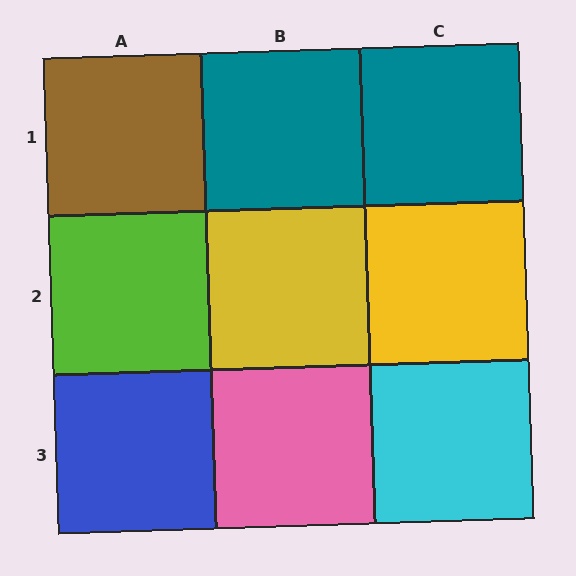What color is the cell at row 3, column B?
Pink.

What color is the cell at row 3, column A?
Blue.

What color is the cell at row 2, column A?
Lime.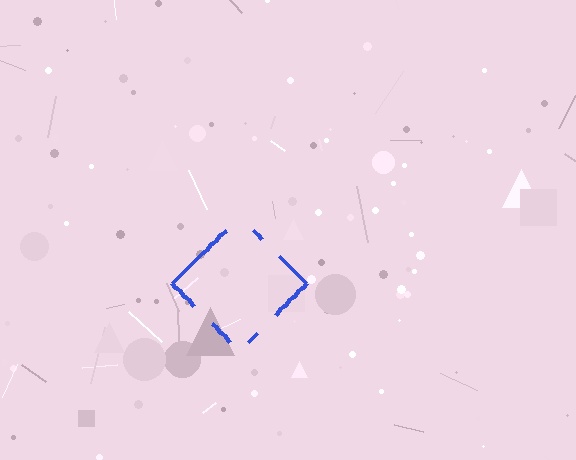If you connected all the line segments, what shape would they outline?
They would outline a diamond.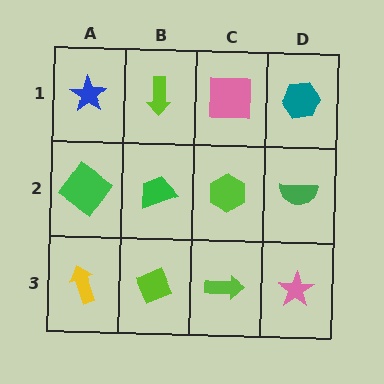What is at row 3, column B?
A lime diamond.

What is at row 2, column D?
A green semicircle.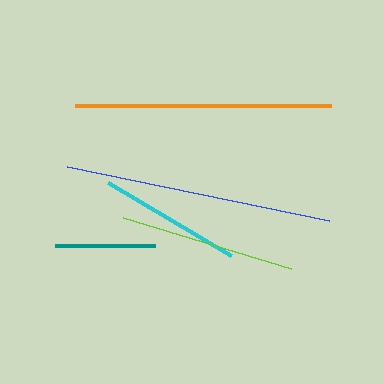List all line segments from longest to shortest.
From longest to shortest: blue, orange, lime, cyan, teal.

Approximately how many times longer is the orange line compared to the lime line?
The orange line is approximately 1.5 times the length of the lime line.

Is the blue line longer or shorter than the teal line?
The blue line is longer than the teal line.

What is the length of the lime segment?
The lime segment is approximately 176 pixels long.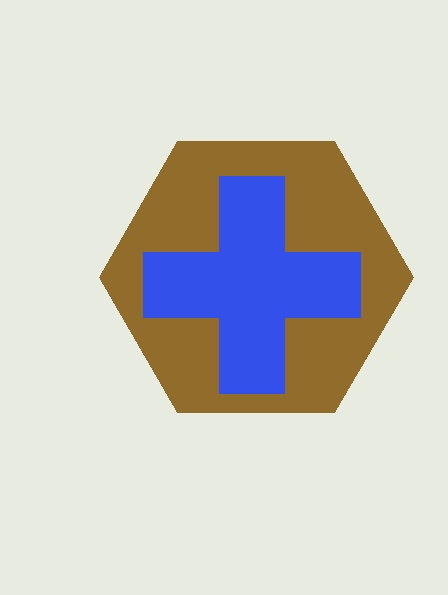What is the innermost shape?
The blue cross.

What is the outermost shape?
The brown hexagon.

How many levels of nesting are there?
2.